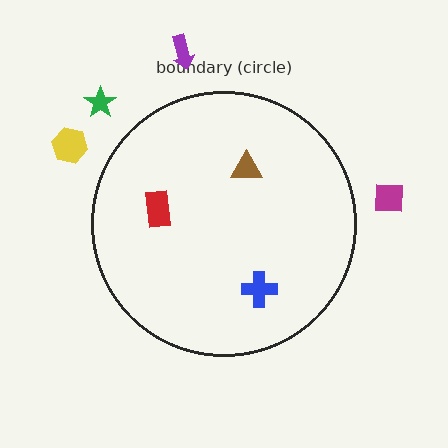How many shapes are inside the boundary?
3 inside, 4 outside.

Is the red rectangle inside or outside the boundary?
Inside.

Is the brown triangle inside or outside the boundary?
Inside.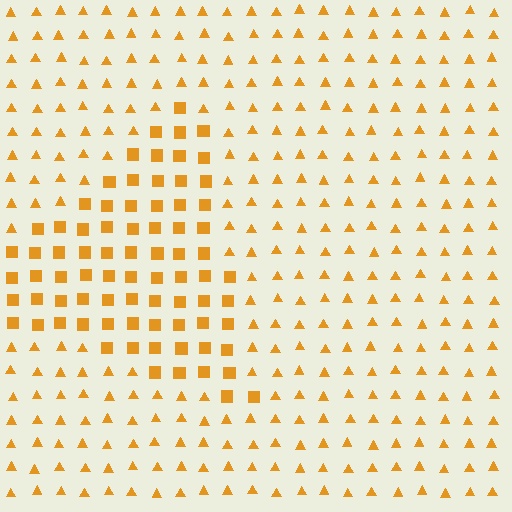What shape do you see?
I see a triangle.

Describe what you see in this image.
The image is filled with small orange elements arranged in a uniform grid. A triangle-shaped region contains squares, while the surrounding area contains triangles. The boundary is defined purely by the change in element shape.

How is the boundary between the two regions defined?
The boundary is defined by a change in element shape: squares inside vs. triangles outside. All elements share the same color and spacing.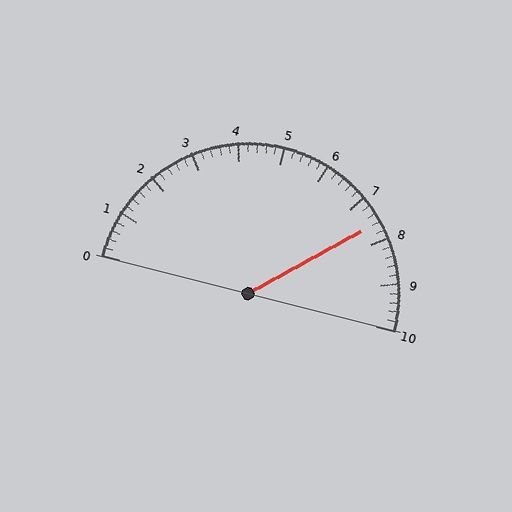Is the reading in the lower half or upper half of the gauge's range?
The reading is in the upper half of the range (0 to 10).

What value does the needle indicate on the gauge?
The needle indicates approximately 7.6.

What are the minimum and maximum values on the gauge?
The gauge ranges from 0 to 10.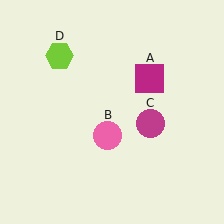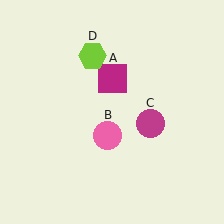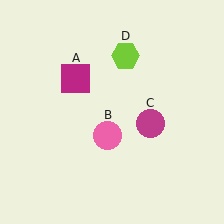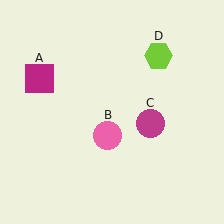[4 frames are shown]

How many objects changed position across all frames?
2 objects changed position: magenta square (object A), lime hexagon (object D).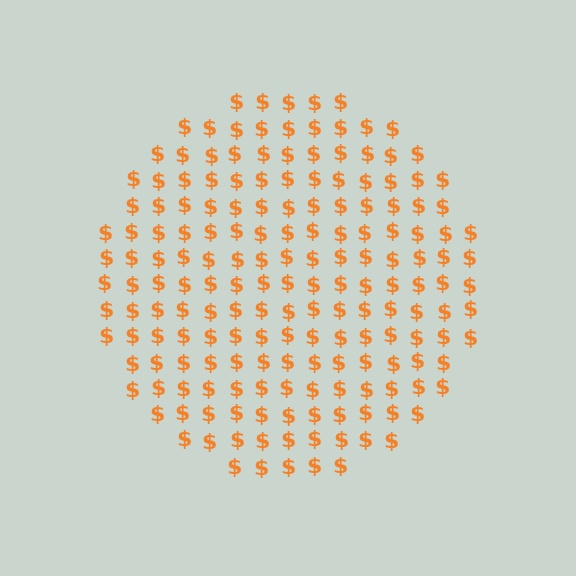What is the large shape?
The large shape is a circle.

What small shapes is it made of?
It is made of small dollar signs.